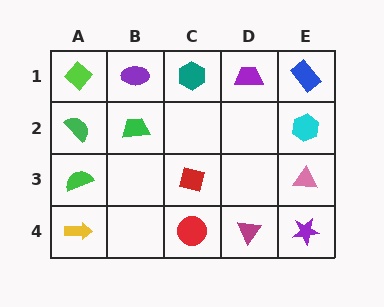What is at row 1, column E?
A blue rectangle.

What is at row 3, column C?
A red square.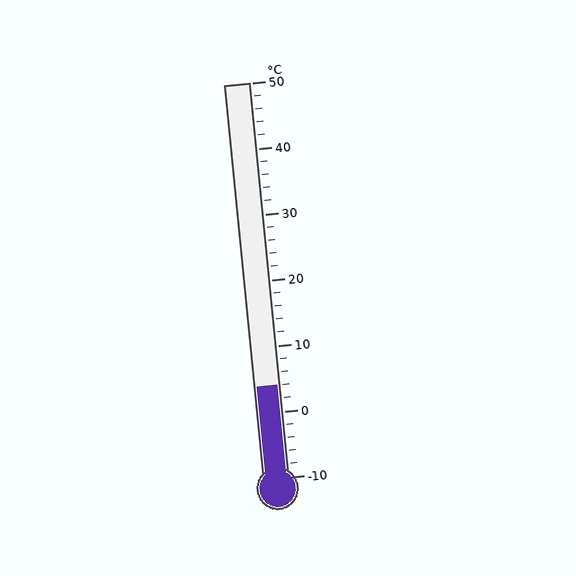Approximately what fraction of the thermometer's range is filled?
The thermometer is filled to approximately 25% of its range.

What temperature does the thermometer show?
The thermometer shows approximately 4°C.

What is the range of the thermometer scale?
The thermometer scale ranges from -10°C to 50°C.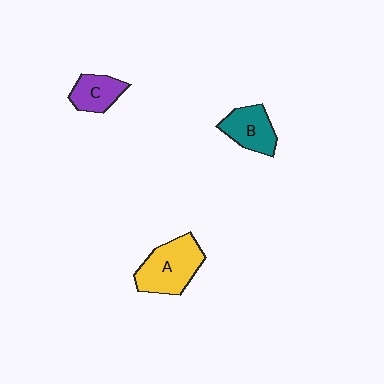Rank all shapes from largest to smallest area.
From largest to smallest: A (yellow), B (teal), C (purple).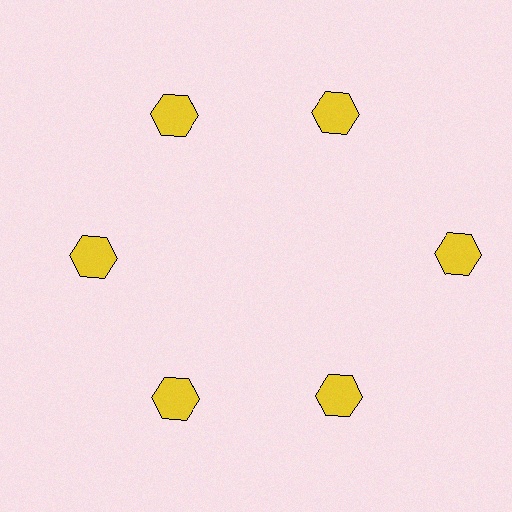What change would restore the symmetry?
The symmetry would be restored by moving it inward, back onto the ring so that all 6 hexagons sit at equal angles and equal distance from the center.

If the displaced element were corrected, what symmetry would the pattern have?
It would have 6-fold rotational symmetry — the pattern would map onto itself every 60 degrees.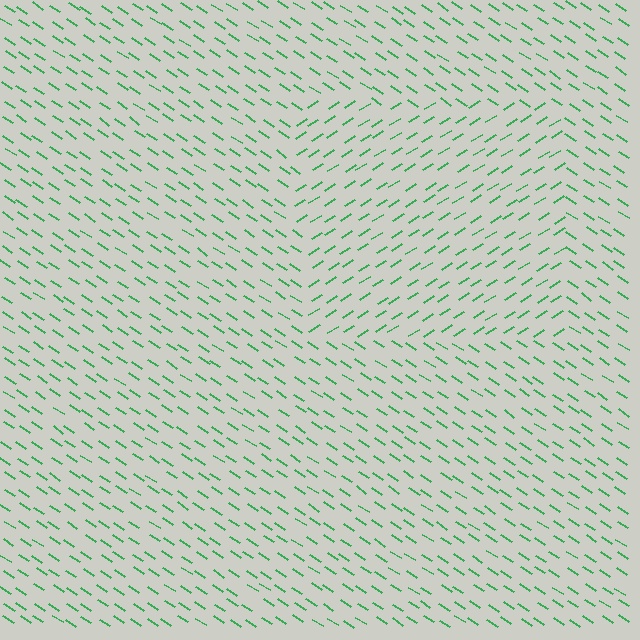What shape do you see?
I see a rectangle.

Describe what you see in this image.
The image is filled with small green line segments. A rectangle region in the image has lines oriented differently from the surrounding lines, creating a visible texture boundary.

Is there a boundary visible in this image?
Yes, there is a texture boundary formed by a change in line orientation.